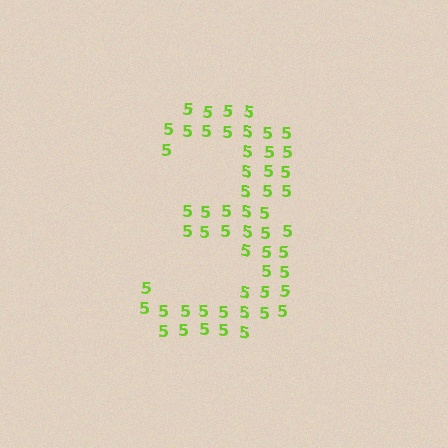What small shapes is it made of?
It is made of small digit 5's.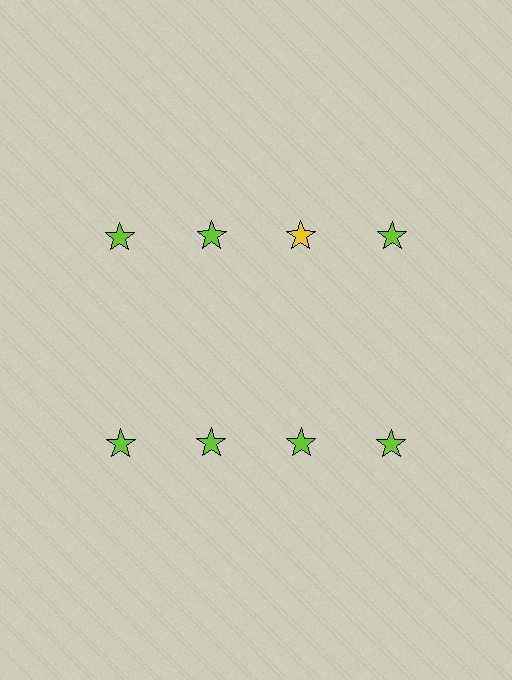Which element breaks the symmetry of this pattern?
The yellow star in the top row, center column breaks the symmetry. All other shapes are lime stars.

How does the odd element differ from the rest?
It has a different color: yellow instead of lime.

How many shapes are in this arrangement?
There are 8 shapes arranged in a grid pattern.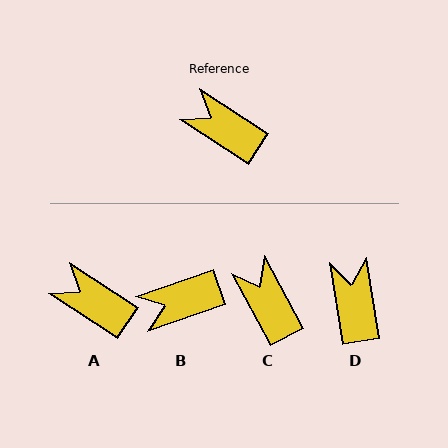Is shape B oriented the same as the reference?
No, it is off by about 52 degrees.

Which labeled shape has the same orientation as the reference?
A.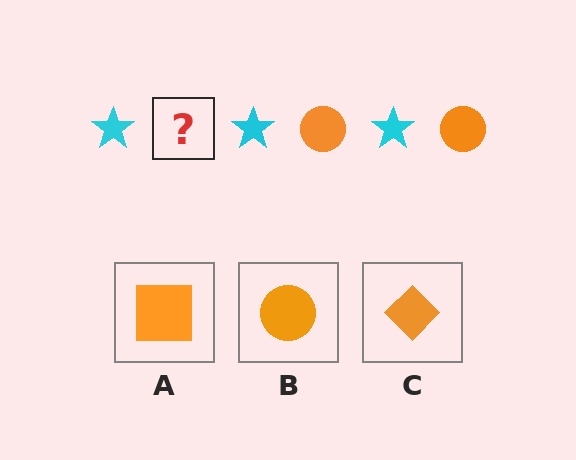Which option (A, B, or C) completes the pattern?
B.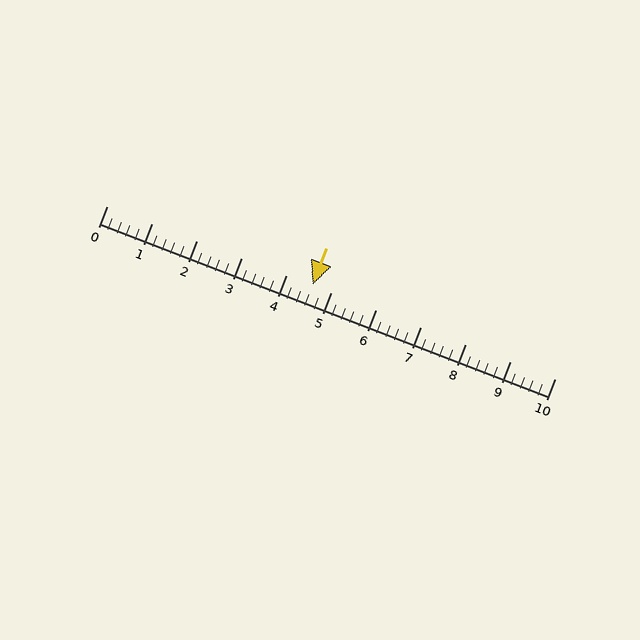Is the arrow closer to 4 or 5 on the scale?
The arrow is closer to 5.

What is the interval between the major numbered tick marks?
The major tick marks are spaced 1 units apart.